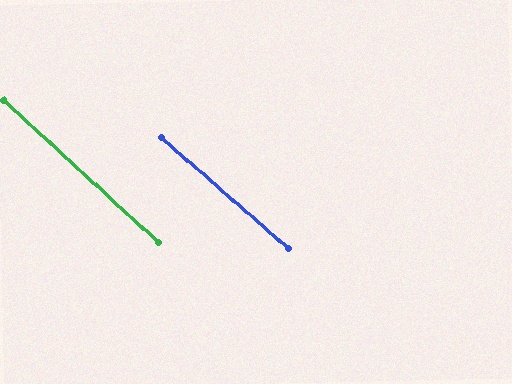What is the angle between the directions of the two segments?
Approximately 2 degrees.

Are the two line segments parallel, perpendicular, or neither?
Parallel — their directions differ by only 1.7°.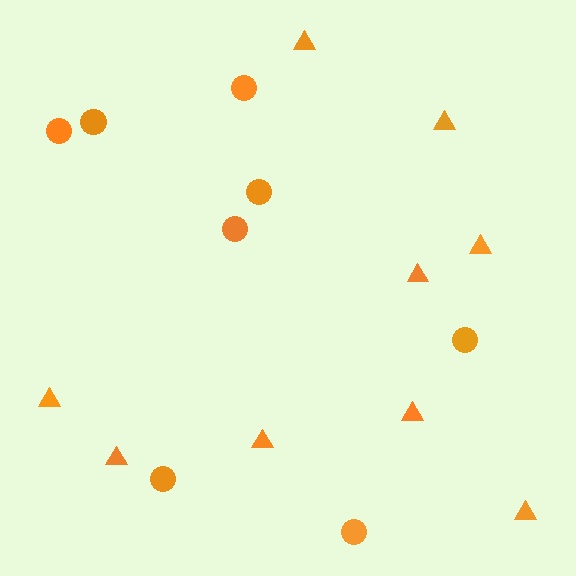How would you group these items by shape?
There are 2 groups: one group of triangles (9) and one group of circles (8).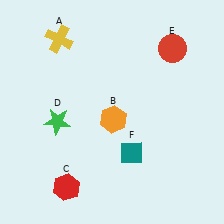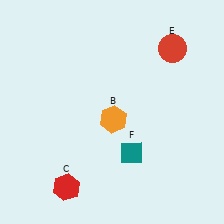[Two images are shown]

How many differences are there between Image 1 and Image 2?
There are 2 differences between the two images.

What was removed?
The yellow cross (A), the green star (D) were removed in Image 2.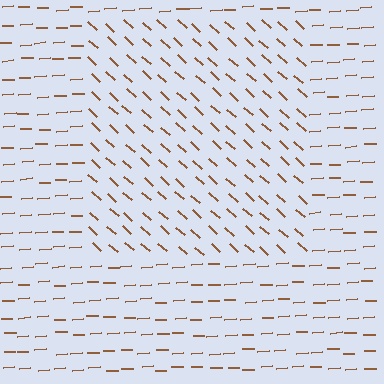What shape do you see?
I see a rectangle.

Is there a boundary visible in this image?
Yes, there is a texture boundary formed by a change in line orientation.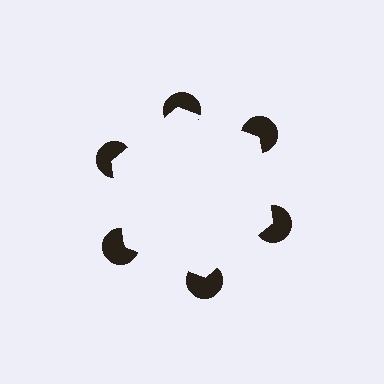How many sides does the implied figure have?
6 sides.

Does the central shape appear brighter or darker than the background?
It typically appears slightly brighter than the background, even though no actual brightness change is drawn.